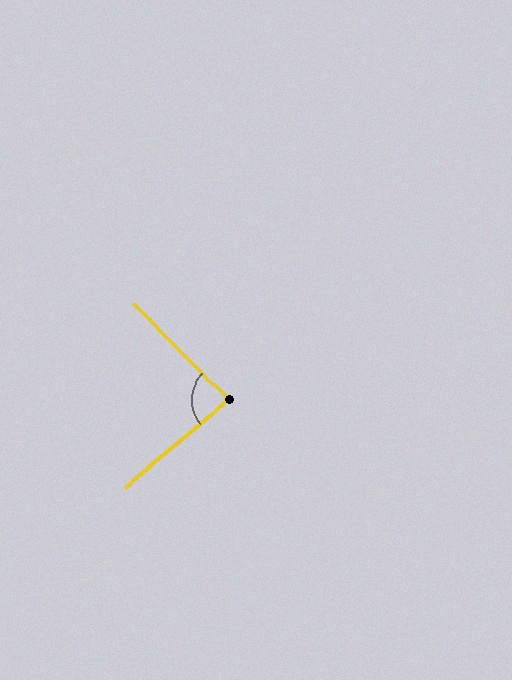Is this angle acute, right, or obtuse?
It is approximately a right angle.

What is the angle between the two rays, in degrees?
Approximately 86 degrees.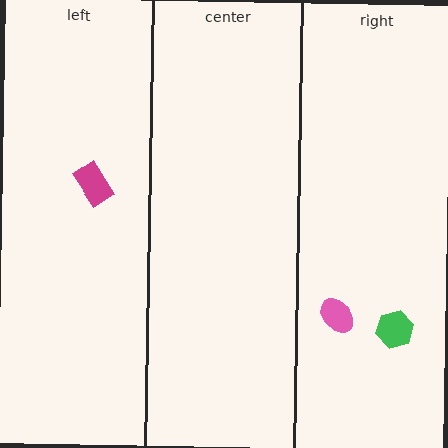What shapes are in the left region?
The magenta rectangle.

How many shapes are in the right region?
2.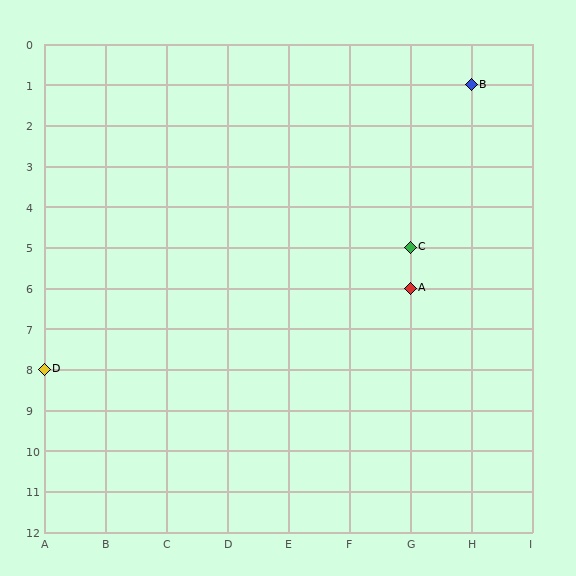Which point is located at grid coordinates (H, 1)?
Point B is at (H, 1).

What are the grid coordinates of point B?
Point B is at grid coordinates (H, 1).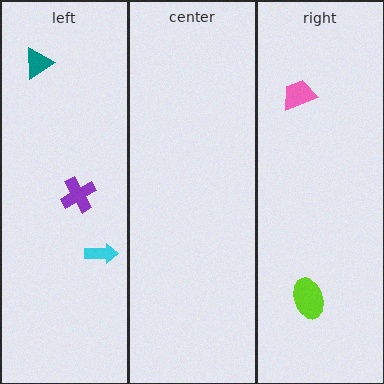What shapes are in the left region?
The teal triangle, the cyan arrow, the purple cross.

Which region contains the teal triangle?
The left region.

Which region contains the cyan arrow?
The left region.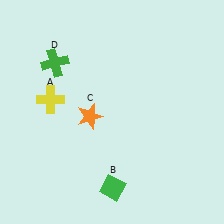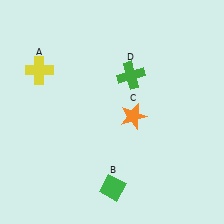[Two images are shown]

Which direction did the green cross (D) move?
The green cross (D) moved right.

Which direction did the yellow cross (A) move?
The yellow cross (A) moved up.